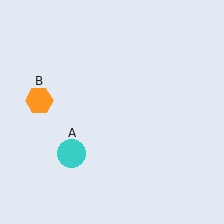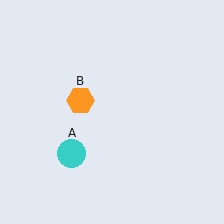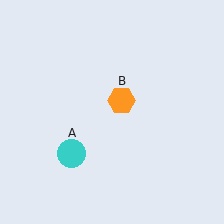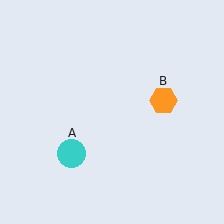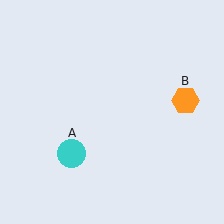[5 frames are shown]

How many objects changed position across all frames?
1 object changed position: orange hexagon (object B).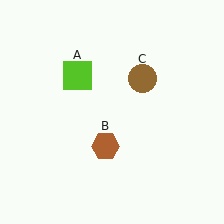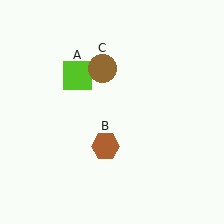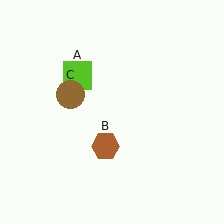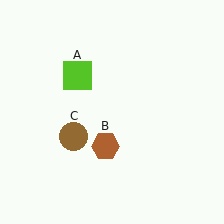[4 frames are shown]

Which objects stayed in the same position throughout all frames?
Lime square (object A) and brown hexagon (object B) remained stationary.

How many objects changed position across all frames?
1 object changed position: brown circle (object C).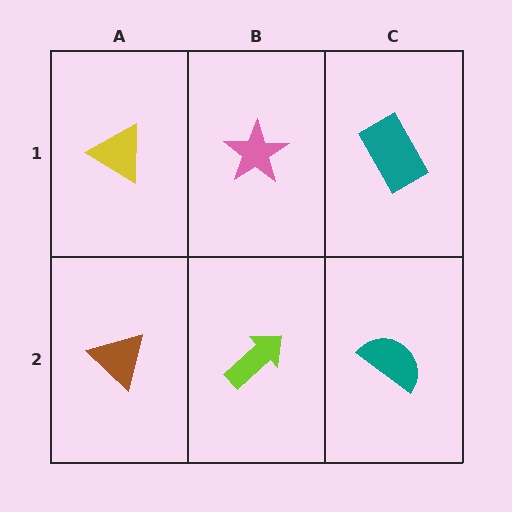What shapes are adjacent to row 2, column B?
A pink star (row 1, column B), a brown triangle (row 2, column A), a teal semicircle (row 2, column C).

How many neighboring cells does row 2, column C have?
2.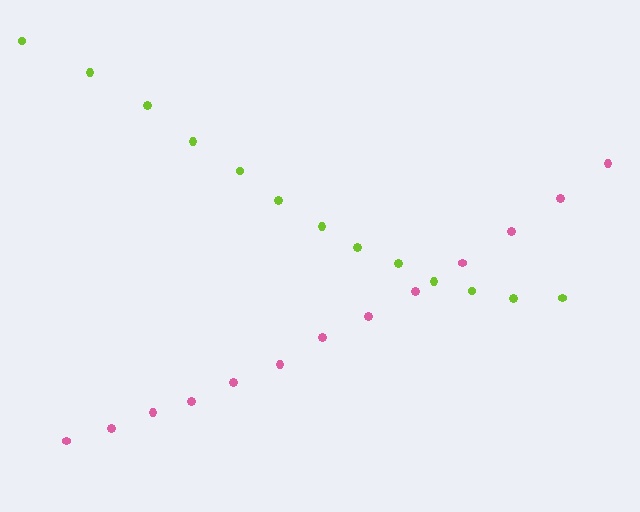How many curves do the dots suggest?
There are 2 distinct paths.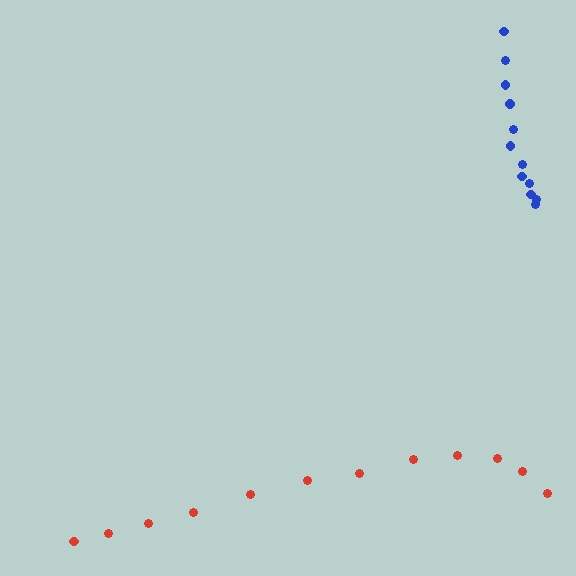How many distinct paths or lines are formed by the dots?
There are 2 distinct paths.